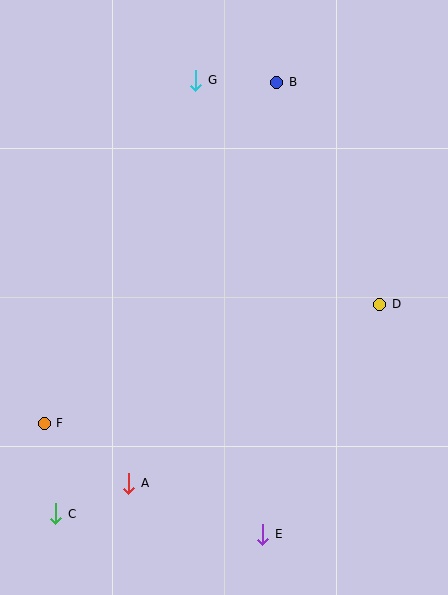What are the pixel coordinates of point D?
Point D is at (380, 304).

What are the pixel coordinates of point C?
Point C is at (56, 514).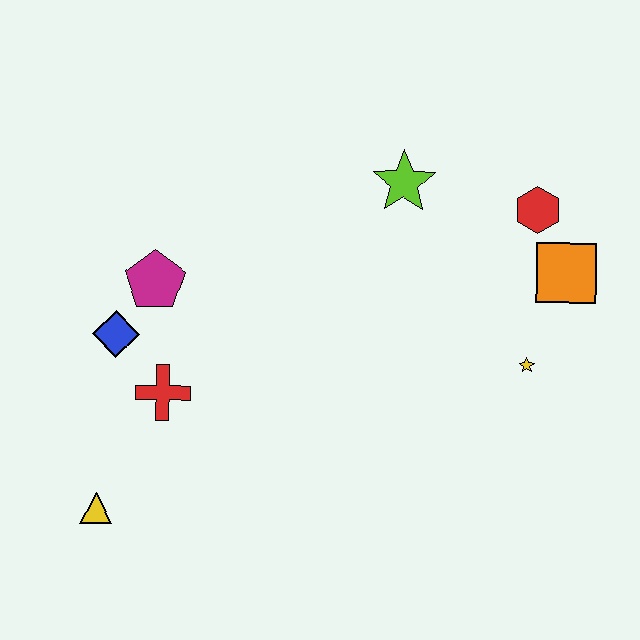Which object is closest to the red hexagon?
The orange square is closest to the red hexagon.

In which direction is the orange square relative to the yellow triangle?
The orange square is to the right of the yellow triangle.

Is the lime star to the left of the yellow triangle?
No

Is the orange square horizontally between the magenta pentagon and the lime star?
No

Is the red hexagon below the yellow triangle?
No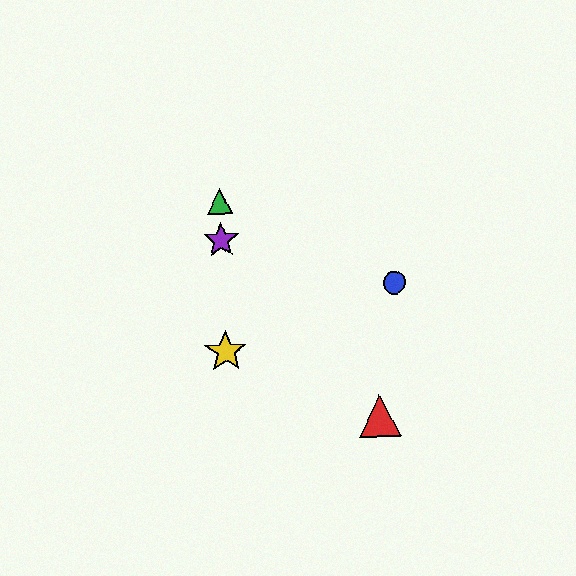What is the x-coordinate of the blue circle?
The blue circle is at x≈395.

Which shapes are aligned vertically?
The green triangle, the yellow star, the purple star are aligned vertically.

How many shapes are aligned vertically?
3 shapes (the green triangle, the yellow star, the purple star) are aligned vertically.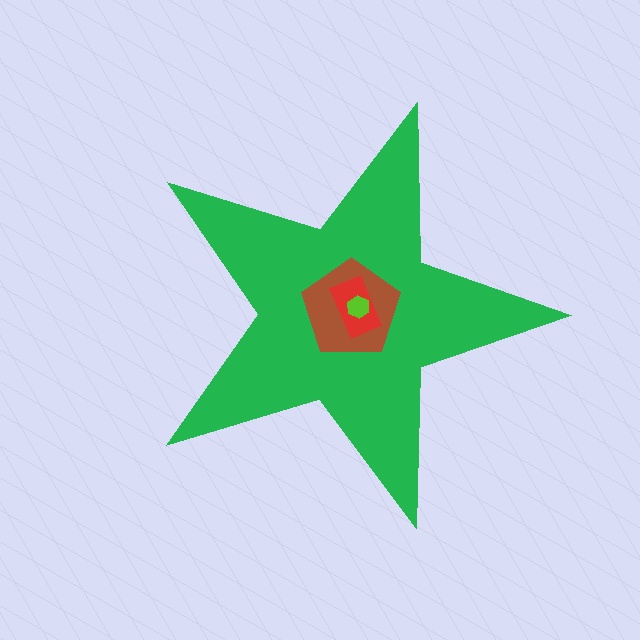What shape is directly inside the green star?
The brown pentagon.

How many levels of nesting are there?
4.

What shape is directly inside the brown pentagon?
The red rectangle.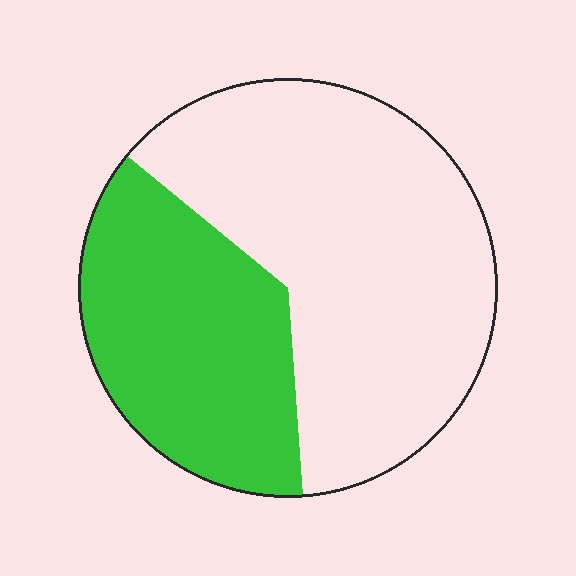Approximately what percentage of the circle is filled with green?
Approximately 35%.